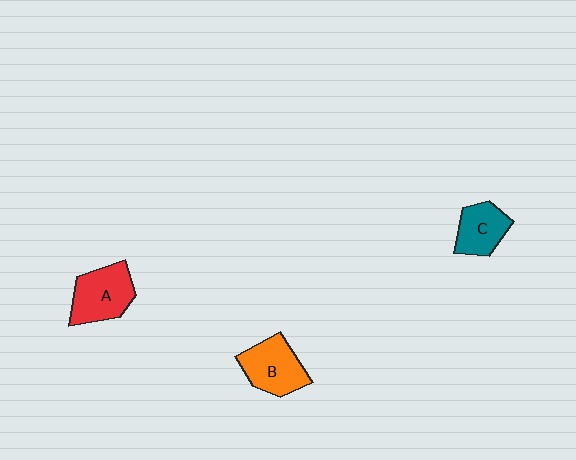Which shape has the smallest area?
Shape C (teal).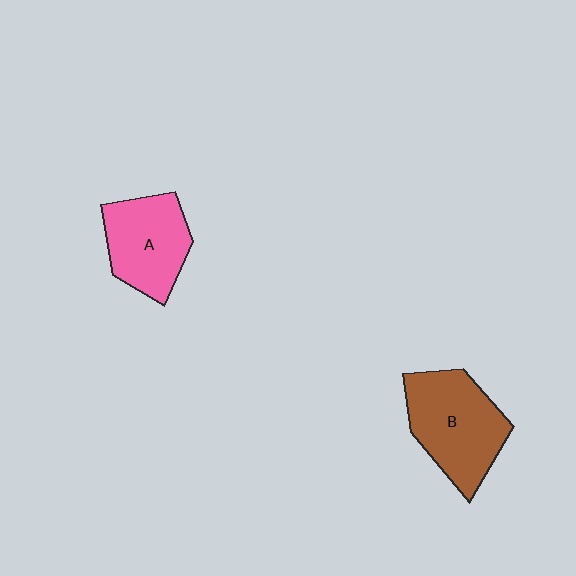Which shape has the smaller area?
Shape A (pink).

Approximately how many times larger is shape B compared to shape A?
Approximately 1.2 times.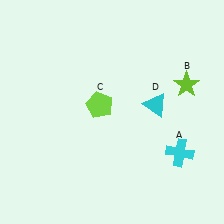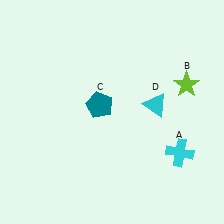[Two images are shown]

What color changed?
The pentagon (C) changed from lime in Image 1 to teal in Image 2.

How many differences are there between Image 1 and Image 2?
There is 1 difference between the two images.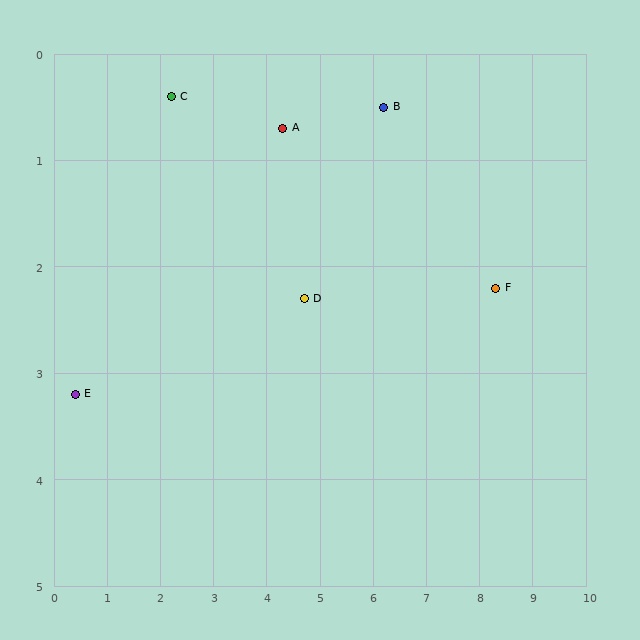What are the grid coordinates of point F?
Point F is at approximately (8.3, 2.2).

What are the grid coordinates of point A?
Point A is at approximately (4.3, 0.7).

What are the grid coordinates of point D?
Point D is at approximately (4.7, 2.3).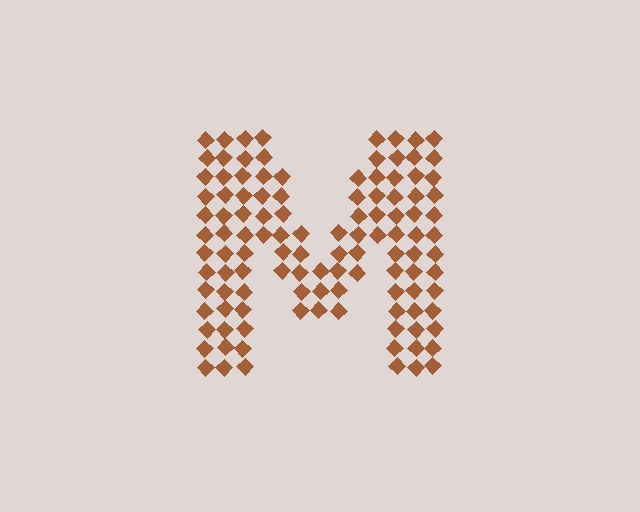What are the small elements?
The small elements are diamonds.